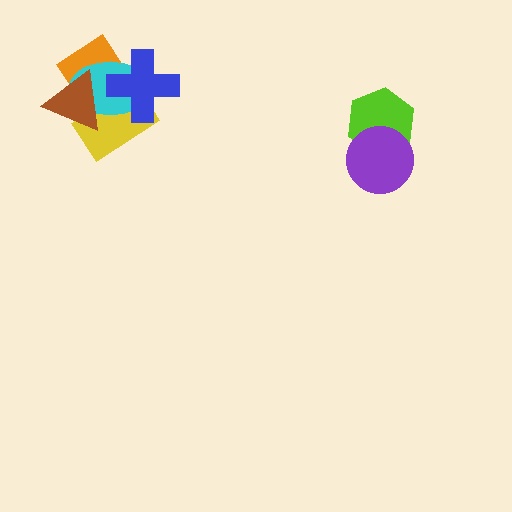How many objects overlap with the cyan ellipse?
4 objects overlap with the cyan ellipse.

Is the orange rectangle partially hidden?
Yes, it is partially covered by another shape.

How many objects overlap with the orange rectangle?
4 objects overlap with the orange rectangle.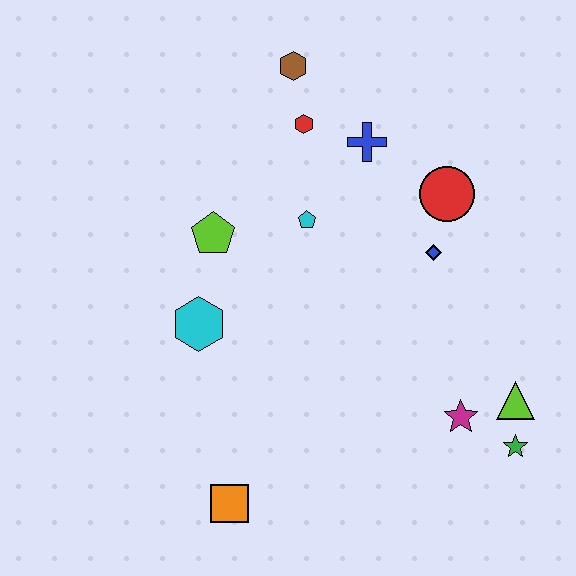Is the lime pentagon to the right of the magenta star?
No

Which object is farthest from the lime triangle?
The brown hexagon is farthest from the lime triangle.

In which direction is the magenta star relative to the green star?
The magenta star is to the left of the green star.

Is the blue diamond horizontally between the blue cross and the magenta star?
Yes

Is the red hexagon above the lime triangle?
Yes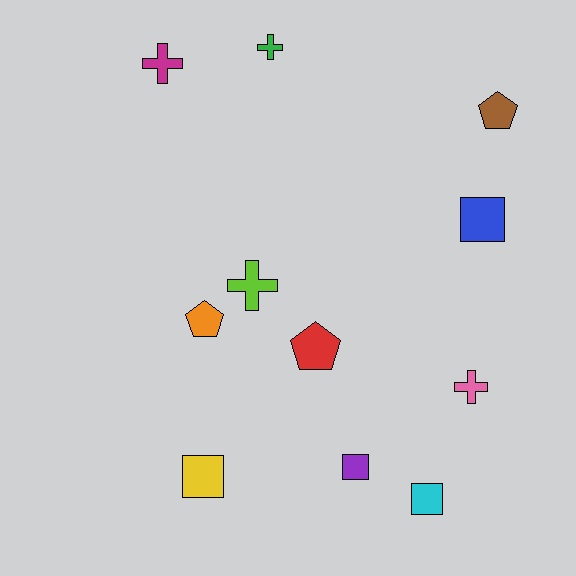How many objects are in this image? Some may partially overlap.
There are 11 objects.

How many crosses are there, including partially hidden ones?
There are 4 crosses.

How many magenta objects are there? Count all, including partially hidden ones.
There is 1 magenta object.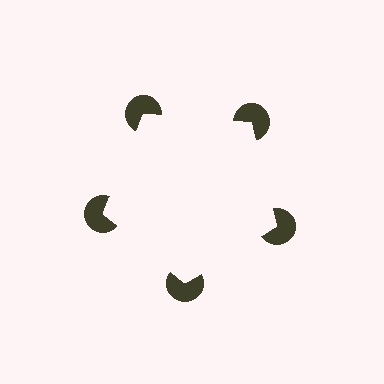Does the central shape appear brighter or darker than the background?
It typically appears slightly brighter than the background, even though no actual brightness change is drawn.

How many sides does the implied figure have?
5 sides.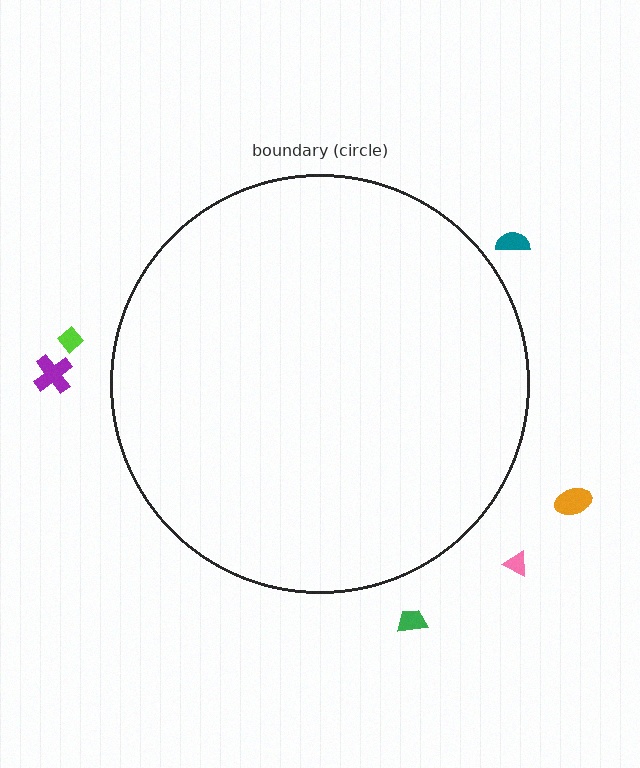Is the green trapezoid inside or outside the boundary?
Outside.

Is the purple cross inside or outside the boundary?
Outside.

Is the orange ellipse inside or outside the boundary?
Outside.